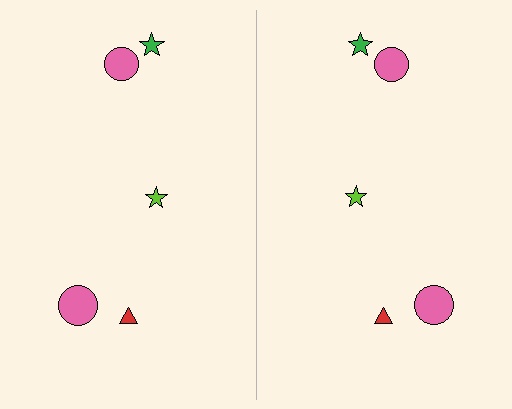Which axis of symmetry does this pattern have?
The pattern has a vertical axis of symmetry running through the center of the image.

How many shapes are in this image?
There are 10 shapes in this image.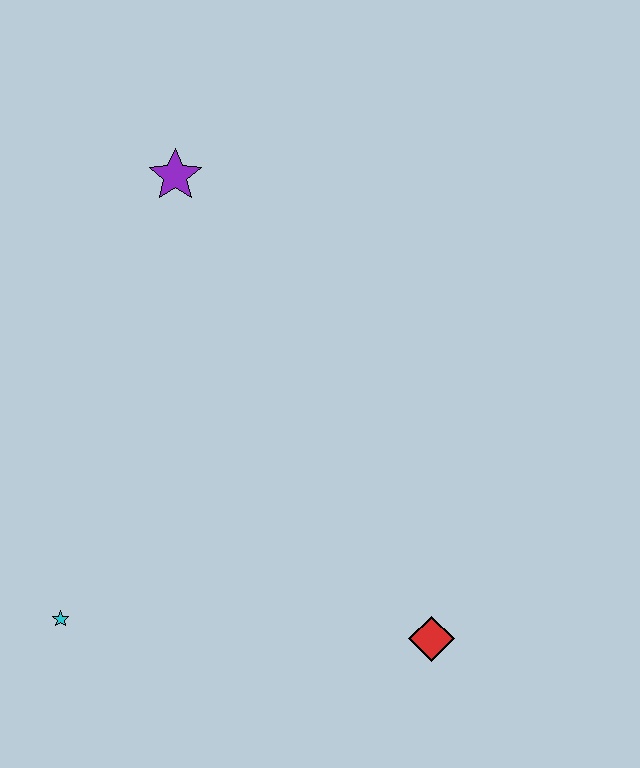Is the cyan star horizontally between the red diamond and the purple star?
No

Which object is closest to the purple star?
The cyan star is closest to the purple star.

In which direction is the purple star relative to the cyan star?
The purple star is above the cyan star.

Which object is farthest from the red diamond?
The purple star is farthest from the red diamond.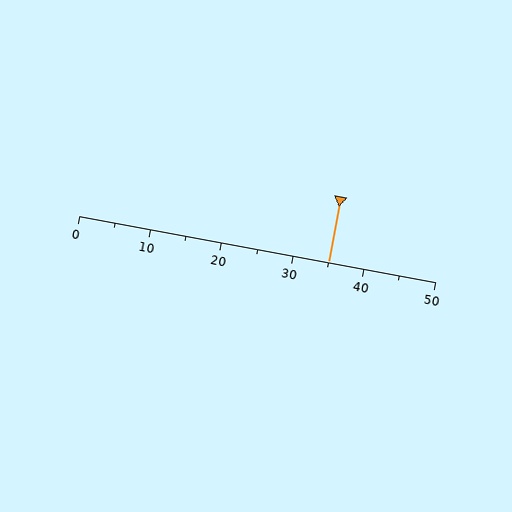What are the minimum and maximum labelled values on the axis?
The axis runs from 0 to 50.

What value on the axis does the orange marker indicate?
The marker indicates approximately 35.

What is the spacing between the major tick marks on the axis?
The major ticks are spaced 10 apart.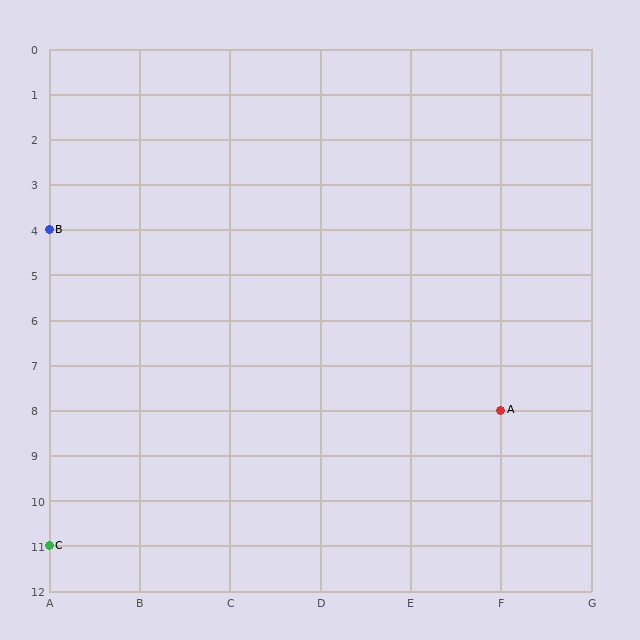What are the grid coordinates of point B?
Point B is at grid coordinates (A, 4).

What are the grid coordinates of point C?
Point C is at grid coordinates (A, 11).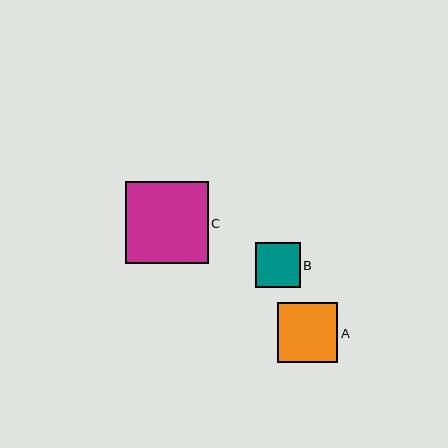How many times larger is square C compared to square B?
Square C is approximately 1.8 times the size of square B.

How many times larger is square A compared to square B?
Square A is approximately 1.3 times the size of square B.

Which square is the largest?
Square C is the largest with a size of approximately 82 pixels.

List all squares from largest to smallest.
From largest to smallest: C, A, B.